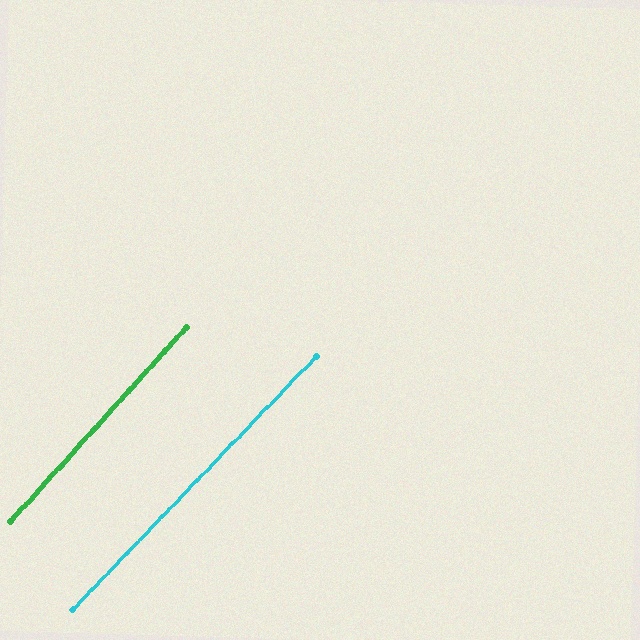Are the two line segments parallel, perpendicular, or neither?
Parallel — their directions differ by only 1.7°.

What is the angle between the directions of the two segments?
Approximately 2 degrees.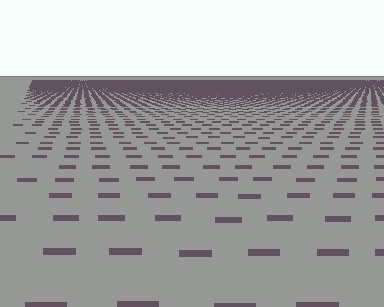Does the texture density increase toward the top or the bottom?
Density increases toward the top.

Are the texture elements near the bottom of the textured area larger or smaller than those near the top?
Larger. Near the bottom, elements are closer to the viewer and appear at a bigger on-screen size.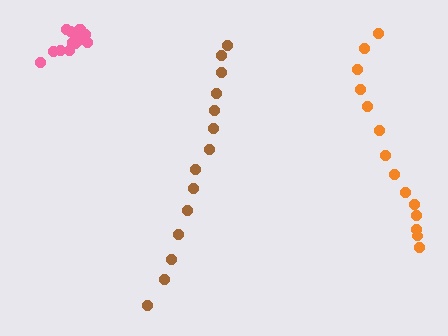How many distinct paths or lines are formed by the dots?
There are 3 distinct paths.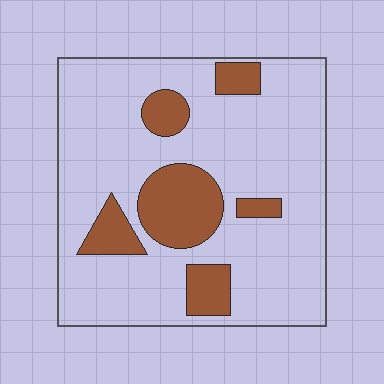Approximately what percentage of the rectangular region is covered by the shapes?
Approximately 20%.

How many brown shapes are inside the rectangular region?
6.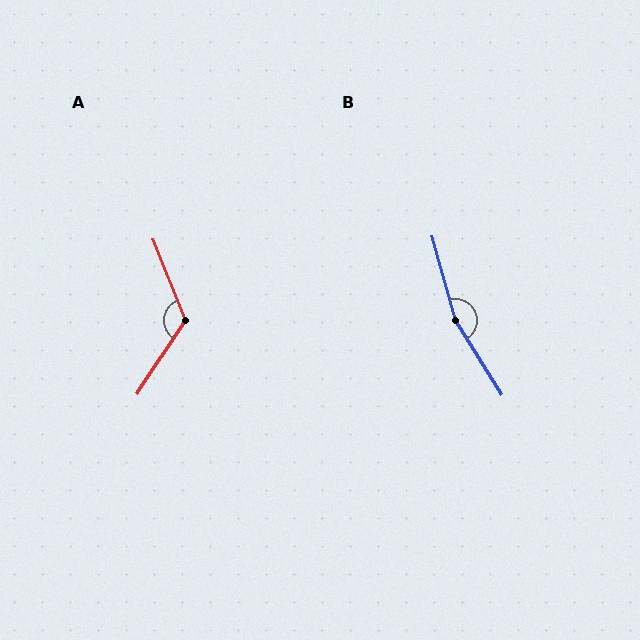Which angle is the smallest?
A, at approximately 125 degrees.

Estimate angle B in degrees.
Approximately 164 degrees.